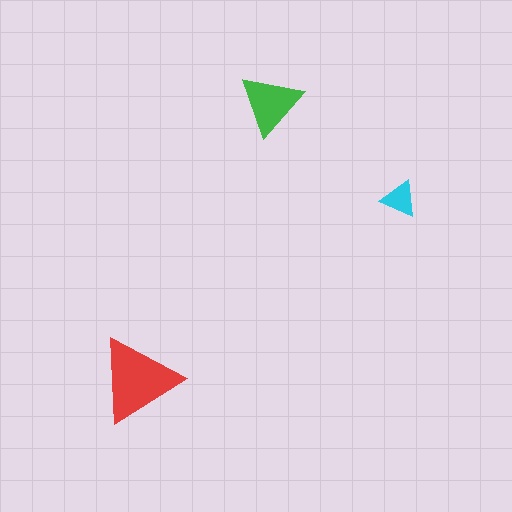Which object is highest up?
The green triangle is topmost.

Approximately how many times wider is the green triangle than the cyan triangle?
About 1.5 times wider.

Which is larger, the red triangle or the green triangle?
The red one.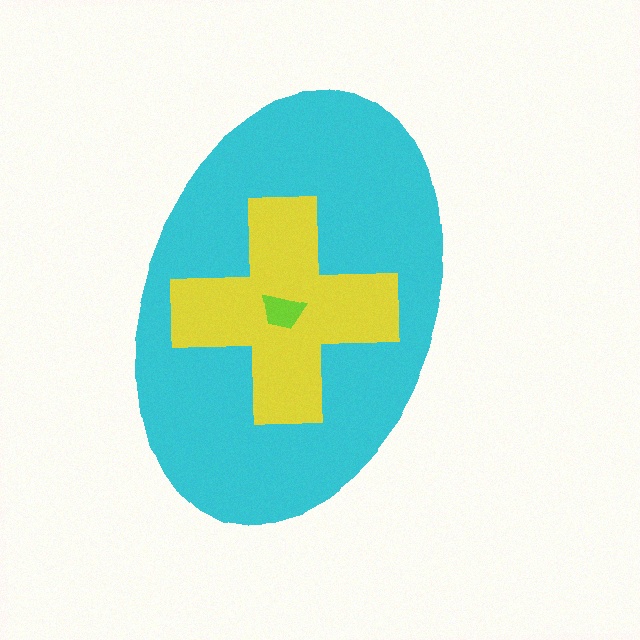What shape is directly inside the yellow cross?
The lime trapezoid.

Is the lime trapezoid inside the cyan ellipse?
Yes.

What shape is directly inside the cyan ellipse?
The yellow cross.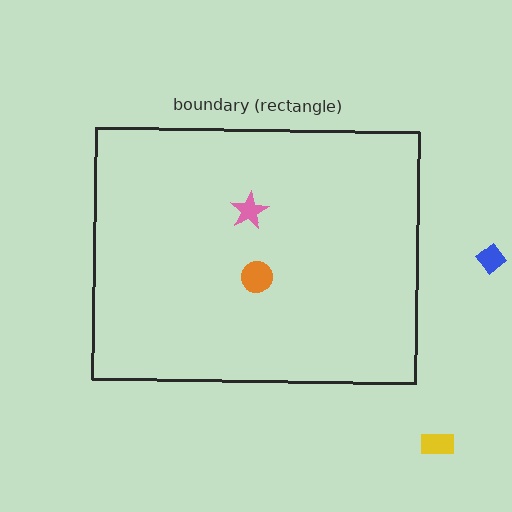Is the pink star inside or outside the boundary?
Inside.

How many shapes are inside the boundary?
2 inside, 2 outside.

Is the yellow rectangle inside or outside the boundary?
Outside.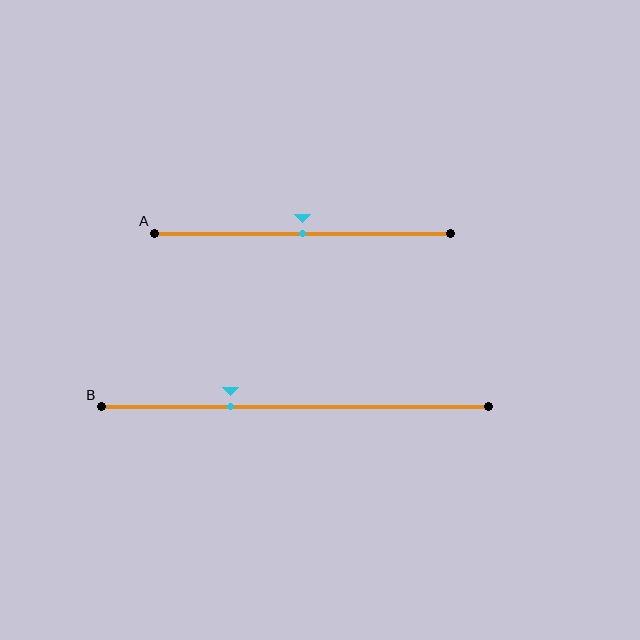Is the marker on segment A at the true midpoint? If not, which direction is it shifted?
Yes, the marker on segment A is at the true midpoint.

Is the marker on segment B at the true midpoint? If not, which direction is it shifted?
No, the marker on segment B is shifted to the left by about 17% of the segment length.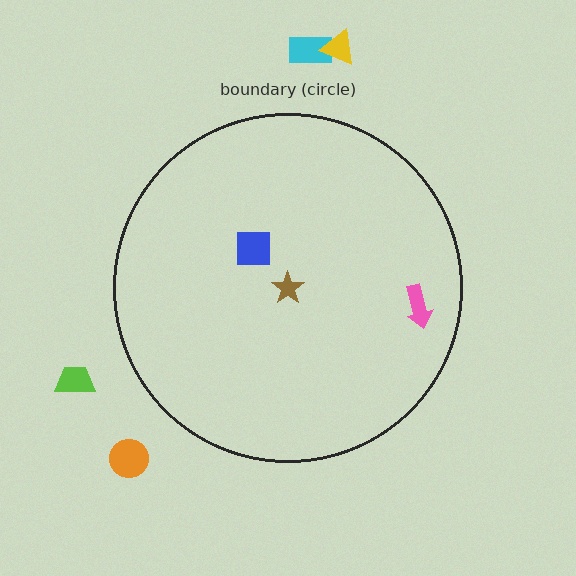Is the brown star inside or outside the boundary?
Inside.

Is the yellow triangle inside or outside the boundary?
Outside.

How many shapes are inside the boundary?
3 inside, 4 outside.